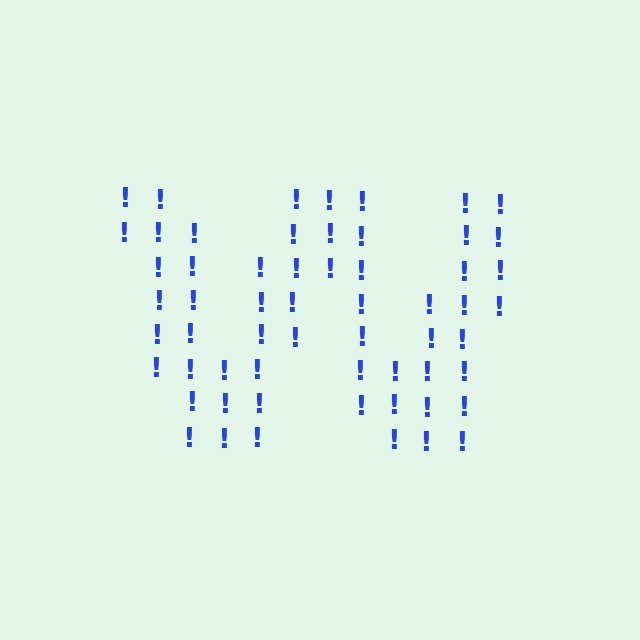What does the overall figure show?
The overall figure shows the letter W.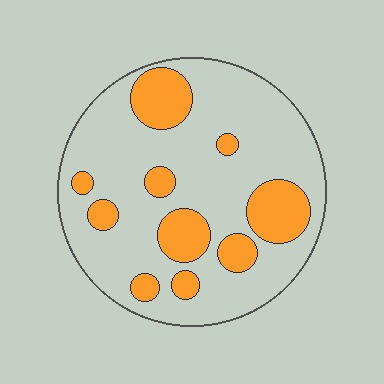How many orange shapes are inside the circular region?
10.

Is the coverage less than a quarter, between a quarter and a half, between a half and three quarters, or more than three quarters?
Less than a quarter.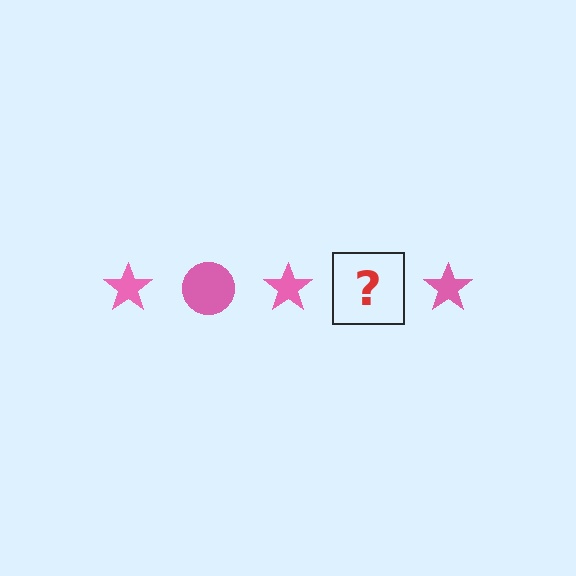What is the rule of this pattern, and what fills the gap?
The rule is that the pattern cycles through star, circle shapes in pink. The gap should be filled with a pink circle.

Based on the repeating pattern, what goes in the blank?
The blank should be a pink circle.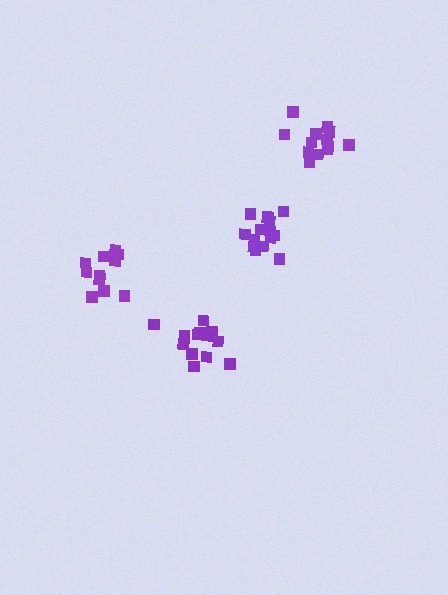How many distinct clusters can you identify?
There are 4 distinct clusters.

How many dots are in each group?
Group 1: 14 dots, Group 2: 11 dots, Group 3: 13 dots, Group 4: 14 dots (52 total).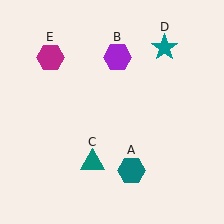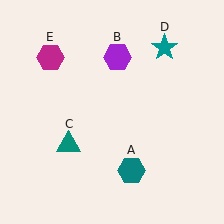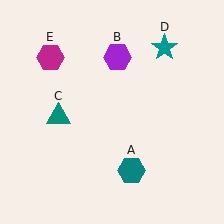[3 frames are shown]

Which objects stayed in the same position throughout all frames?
Teal hexagon (object A) and purple hexagon (object B) and teal star (object D) and magenta hexagon (object E) remained stationary.